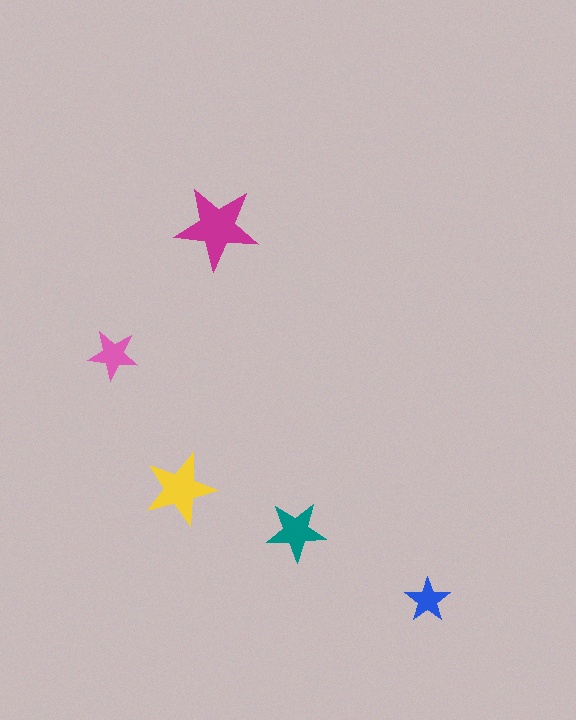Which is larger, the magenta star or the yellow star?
The magenta one.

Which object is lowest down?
The blue star is bottommost.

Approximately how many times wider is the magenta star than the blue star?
About 2 times wider.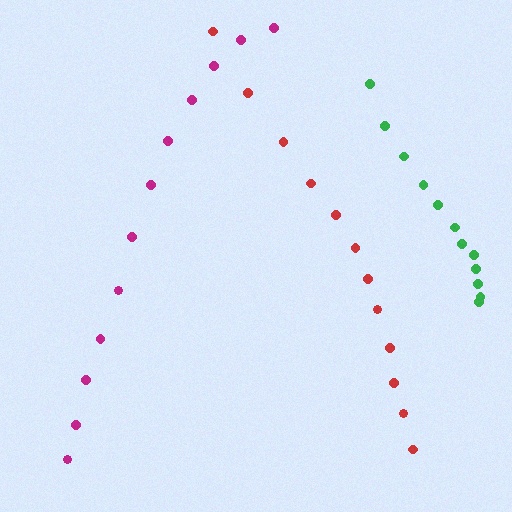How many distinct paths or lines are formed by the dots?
There are 3 distinct paths.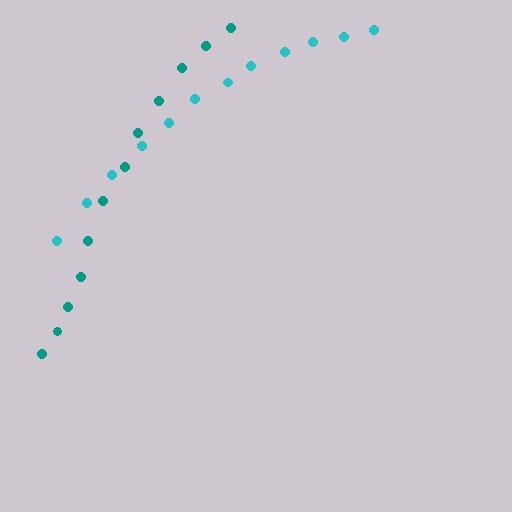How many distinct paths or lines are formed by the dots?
There are 2 distinct paths.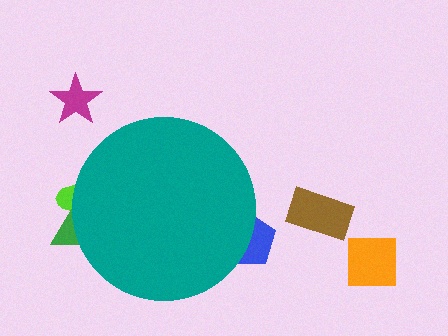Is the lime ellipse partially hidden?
Yes, the lime ellipse is partially hidden behind the teal circle.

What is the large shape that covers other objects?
A teal circle.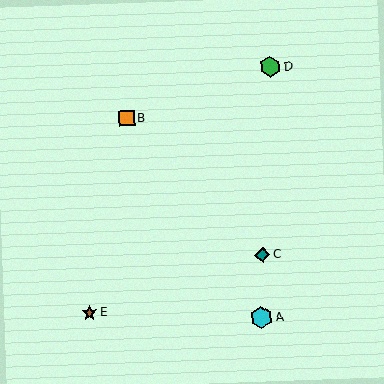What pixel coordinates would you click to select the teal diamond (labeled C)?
Click at (262, 255) to select the teal diamond C.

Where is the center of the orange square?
The center of the orange square is at (127, 118).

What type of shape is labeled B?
Shape B is an orange square.